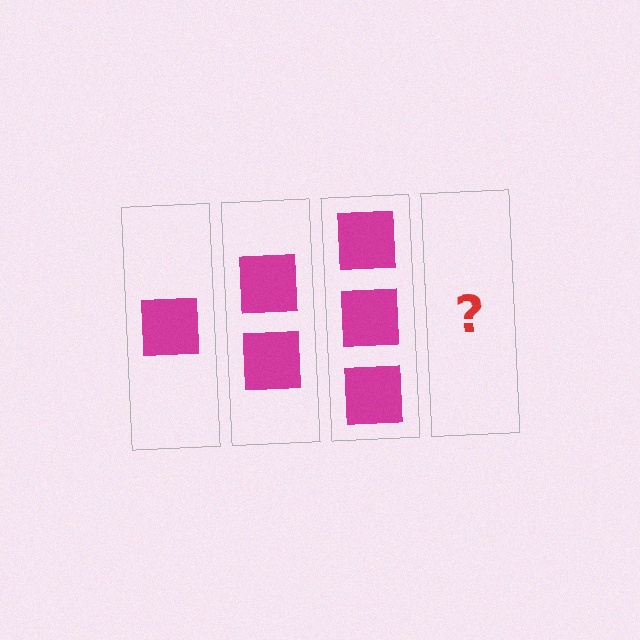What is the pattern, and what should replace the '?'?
The pattern is that each step adds one more square. The '?' should be 4 squares.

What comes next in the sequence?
The next element should be 4 squares.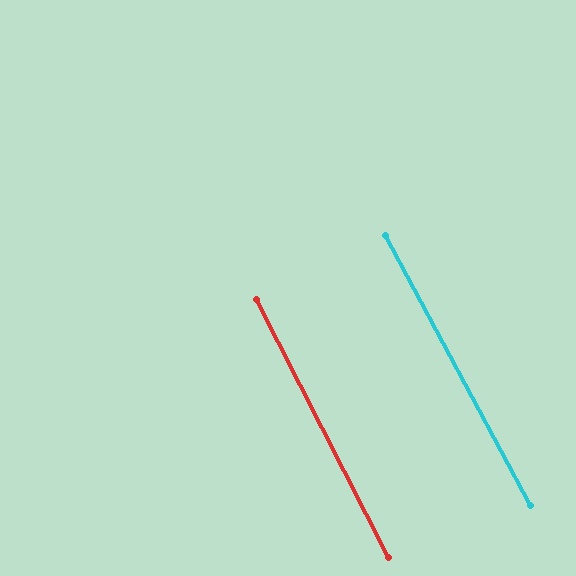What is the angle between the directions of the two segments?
Approximately 1 degree.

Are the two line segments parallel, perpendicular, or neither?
Parallel — their directions differ by only 1.3°.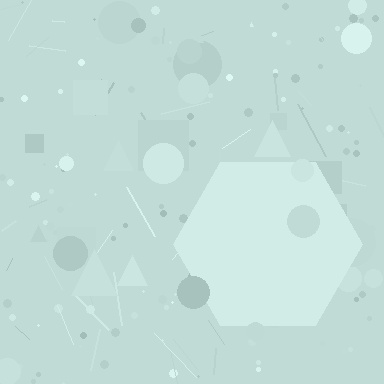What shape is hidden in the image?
A hexagon is hidden in the image.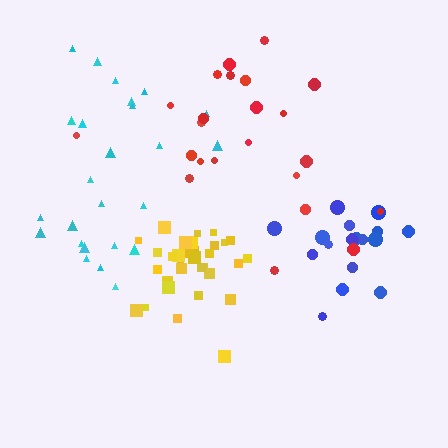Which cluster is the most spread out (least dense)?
Red.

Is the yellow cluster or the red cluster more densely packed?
Yellow.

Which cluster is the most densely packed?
Yellow.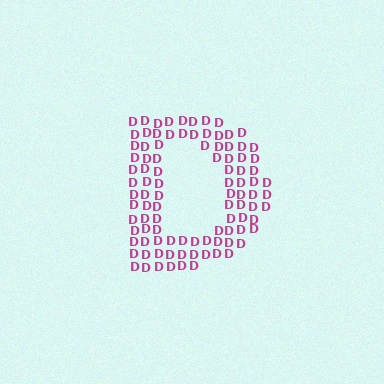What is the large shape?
The large shape is the letter D.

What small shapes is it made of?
It is made of small letter D's.